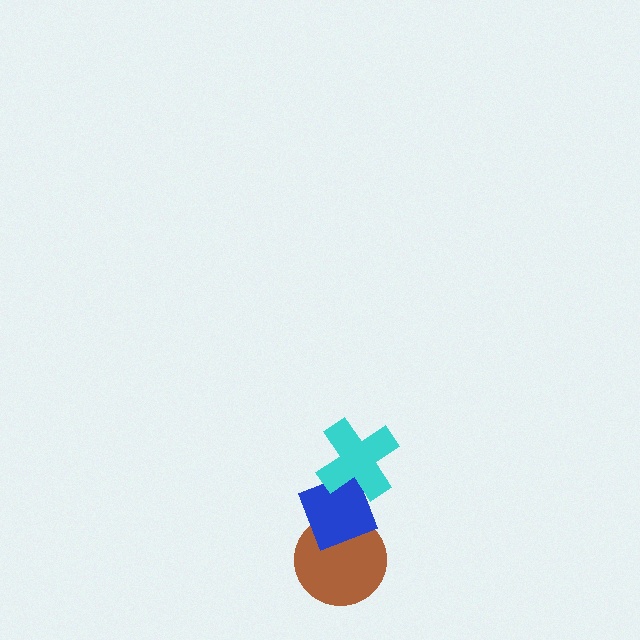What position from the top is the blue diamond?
The blue diamond is 2nd from the top.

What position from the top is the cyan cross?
The cyan cross is 1st from the top.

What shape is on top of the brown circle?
The blue diamond is on top of the brown circle.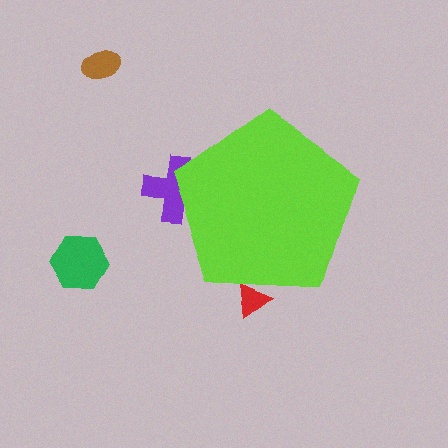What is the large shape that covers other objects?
A lime pentagon.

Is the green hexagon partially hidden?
No, the green hexagon is fully visible.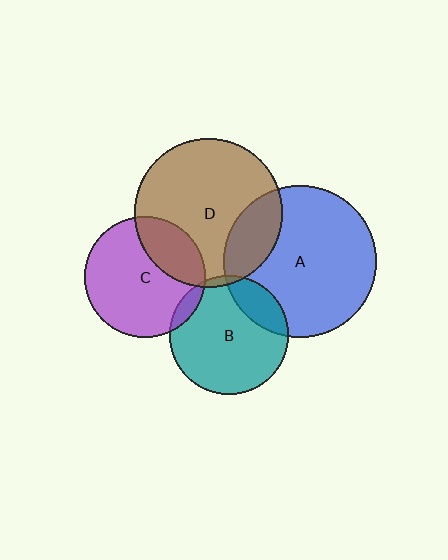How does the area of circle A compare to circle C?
Approximately 1.6 times.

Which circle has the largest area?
Circle A (blue).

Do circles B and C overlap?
Yes.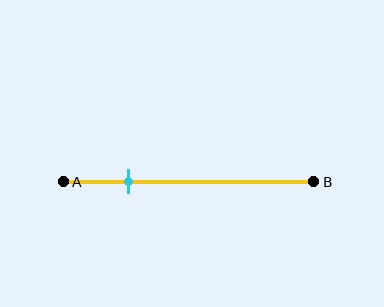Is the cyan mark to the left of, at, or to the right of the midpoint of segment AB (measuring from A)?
The cyan mark is to the left of the midpoint of segment AB.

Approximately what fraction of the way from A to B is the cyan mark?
The cyan mark is approximately 25% of the way from A to B.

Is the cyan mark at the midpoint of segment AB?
No, the mark is at about 25% from A, not at the 50% midpoint.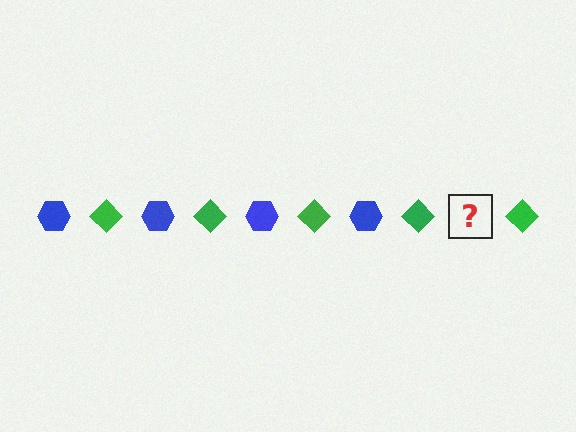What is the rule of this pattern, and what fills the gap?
The rule is that the pattern alternates between blue hexagon and green diamond. The gap should be filled with a blue hexagon.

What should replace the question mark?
The question mark should be replaced with a blue hexagon.